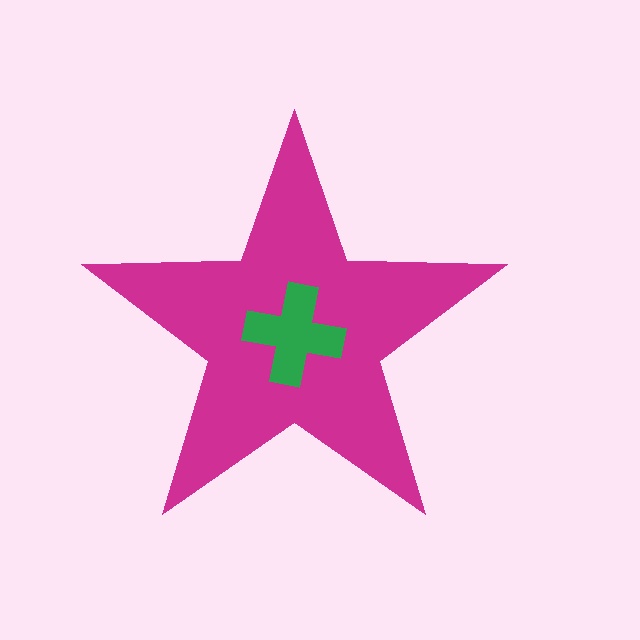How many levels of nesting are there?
2.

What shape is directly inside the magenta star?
The green cross.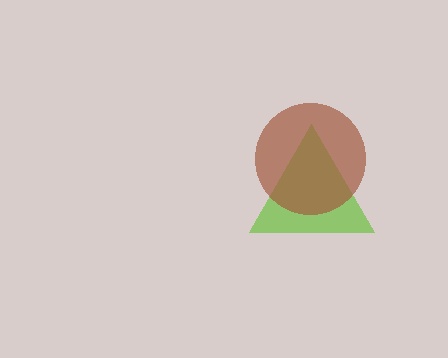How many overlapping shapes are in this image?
There are 2 overlapping shapes in the image.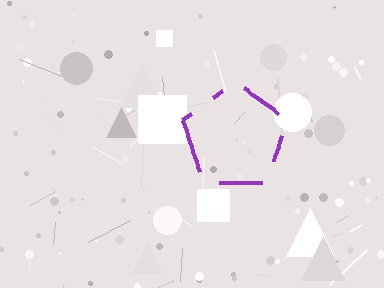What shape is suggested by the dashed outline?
The dashed outline suggests a pentagon.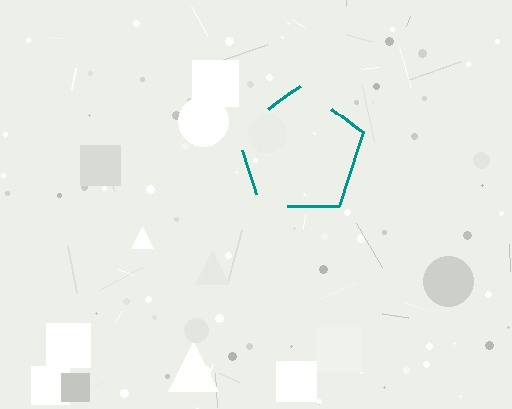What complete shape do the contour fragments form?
The contour fragments form a pentagon.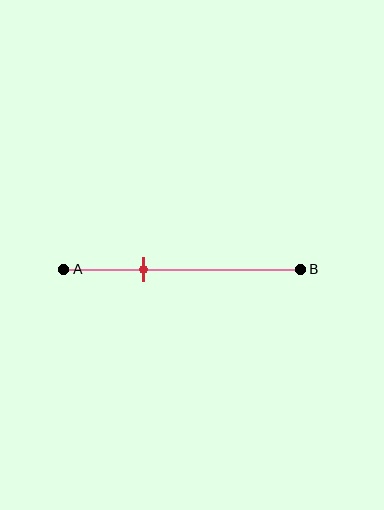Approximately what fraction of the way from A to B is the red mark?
The red mark is approximately 35% of the way from A to B.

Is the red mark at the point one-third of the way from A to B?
Yes, the mark is approximately at the one-third point.